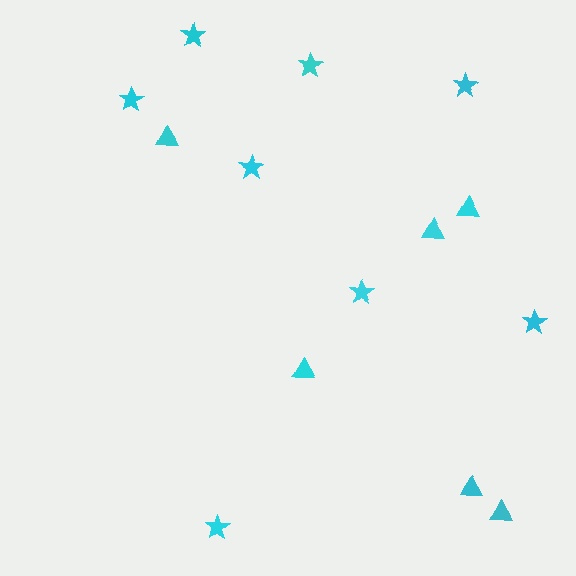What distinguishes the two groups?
There are 2 groups: one group of stars (8) and one group of triangles (6).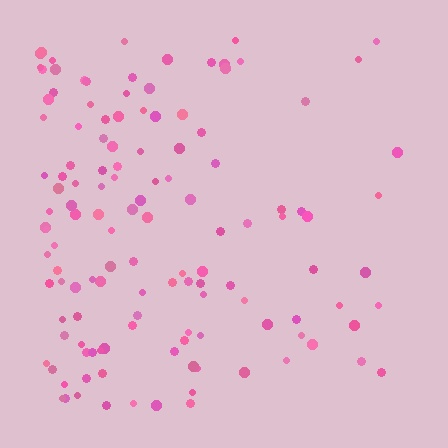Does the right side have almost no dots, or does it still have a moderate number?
Still a moderate number, just noticeably fewer than the left.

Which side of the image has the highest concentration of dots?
The left.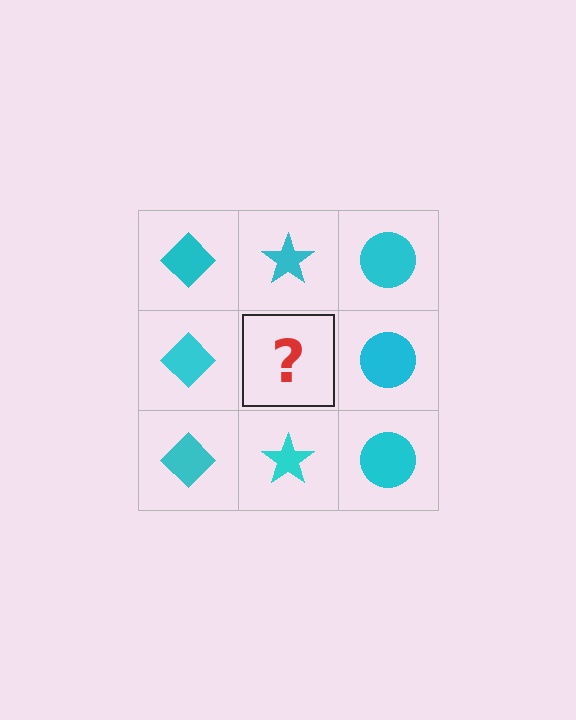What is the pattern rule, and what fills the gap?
The rule is that each column has a consistent shape. The gap should be filled with a cyan star.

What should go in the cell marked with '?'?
The missing cell should contain a cyan star.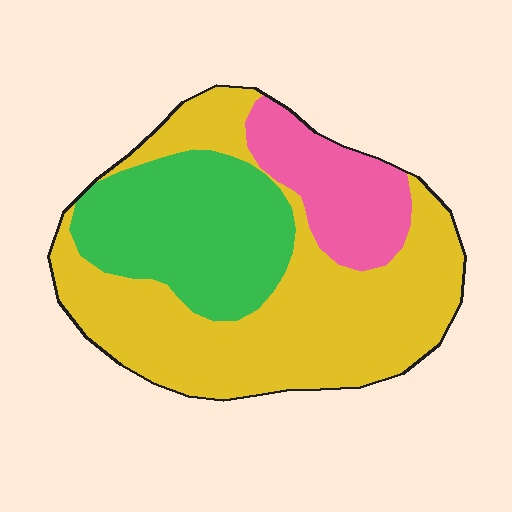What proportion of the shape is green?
Green covers 29% of the shape.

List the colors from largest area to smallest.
From largest to smallest: yellow, green, pink.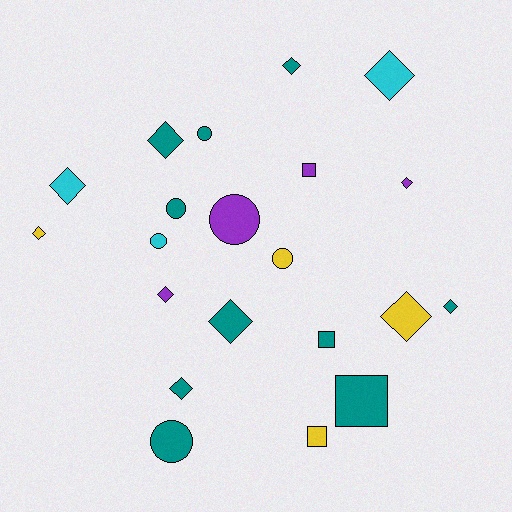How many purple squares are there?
There is 1 purple square.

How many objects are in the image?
There are 21 objects.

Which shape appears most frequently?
Diamond, with 11 objects.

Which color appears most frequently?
Teal, with 10 objects.